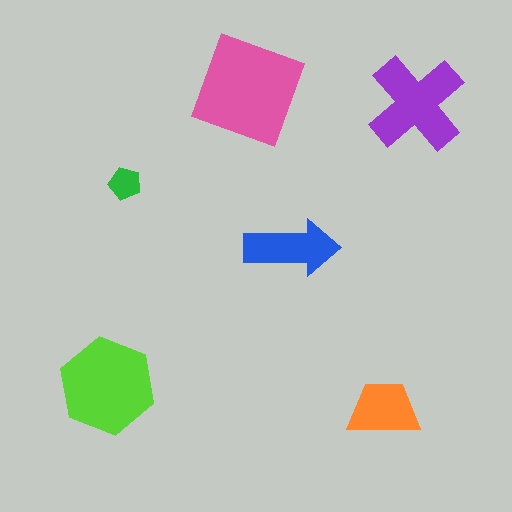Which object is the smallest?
The green pentagon.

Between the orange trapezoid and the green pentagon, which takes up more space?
The orange trapezoid.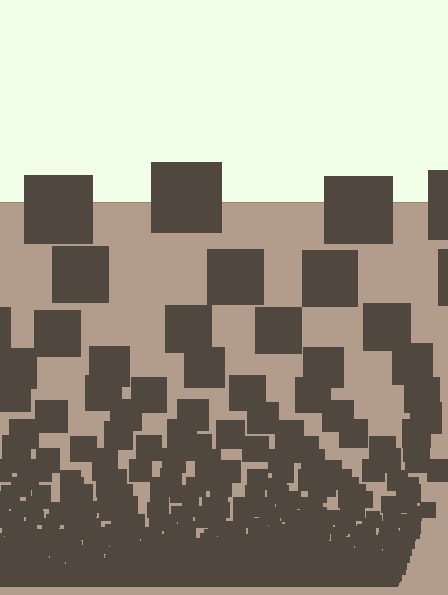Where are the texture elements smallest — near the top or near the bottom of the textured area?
Near the bottom.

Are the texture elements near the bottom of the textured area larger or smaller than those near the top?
Smaller. The gradient is inverted — elements near the bottom are smaller and denser.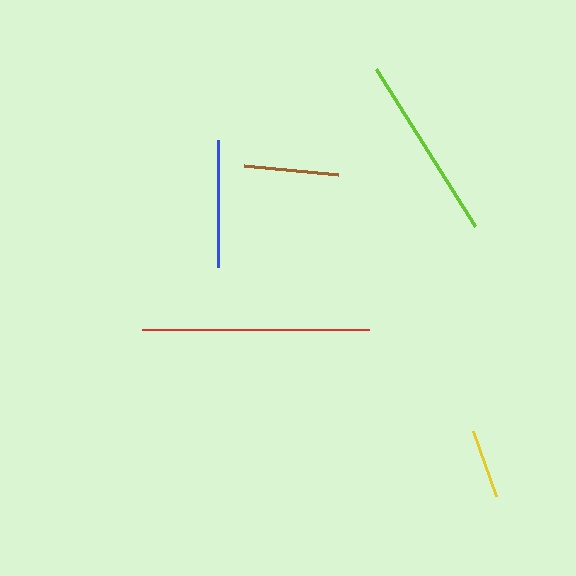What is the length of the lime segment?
The lime segment is approximately 187 pixels long.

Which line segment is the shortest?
The yellow line is the shortest at approximately 69 pixels.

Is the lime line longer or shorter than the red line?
The red line is longer than the lime line.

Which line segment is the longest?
The red line is the longest at approximately 227 pixels.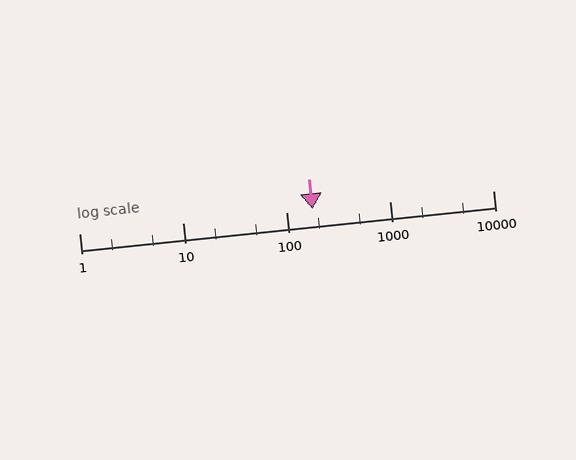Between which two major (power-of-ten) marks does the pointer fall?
The pointer is between 100 and 1000.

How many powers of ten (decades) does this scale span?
The scale spans 4 decades, from 1 to 10000.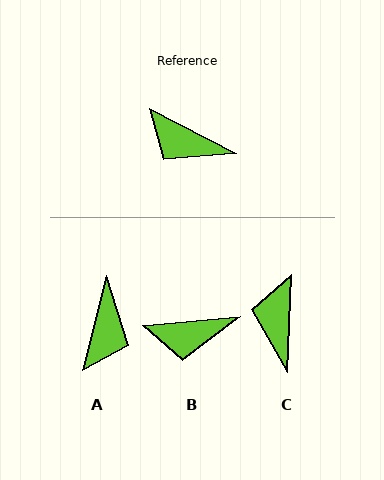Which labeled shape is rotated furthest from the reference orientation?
A, about 103 degrees away.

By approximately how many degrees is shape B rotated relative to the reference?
Approximately 32 degrees counter-clockwise.